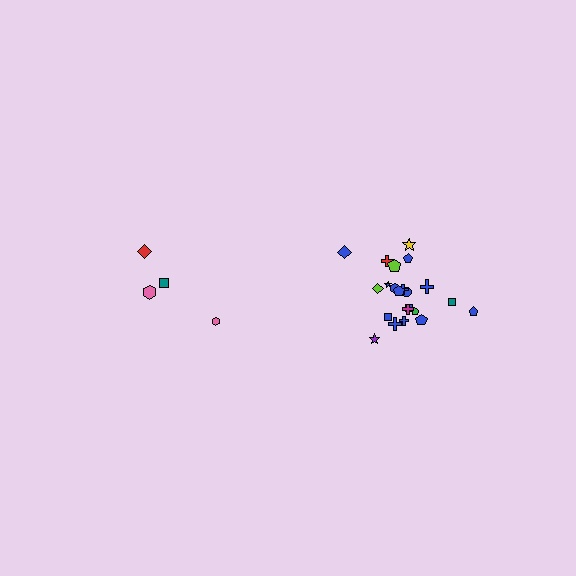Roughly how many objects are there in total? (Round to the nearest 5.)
Roughly 25 objects in total.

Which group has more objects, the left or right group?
The right group.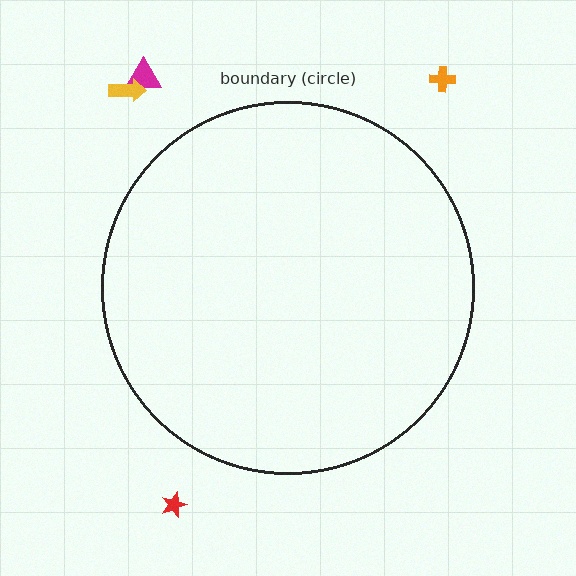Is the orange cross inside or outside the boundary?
Outside.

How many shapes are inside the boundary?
0 inside, 4 outside.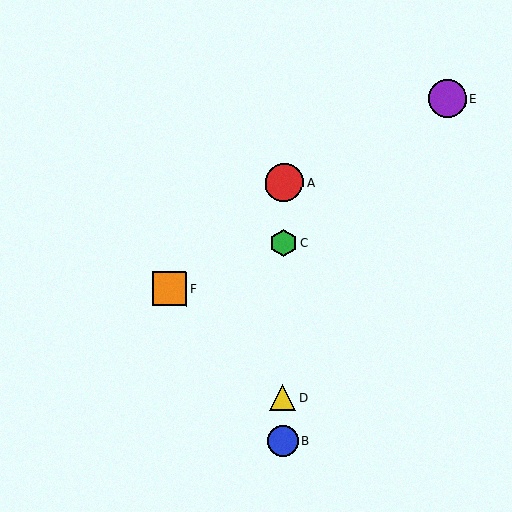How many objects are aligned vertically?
4 objects (A, B, C, D) are aligned vertically.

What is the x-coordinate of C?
Object C is at x≈284.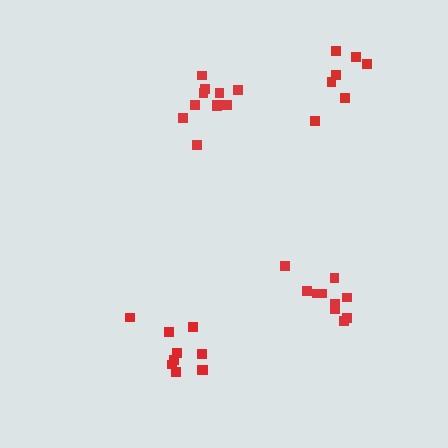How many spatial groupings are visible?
There are 4 spatial groupings.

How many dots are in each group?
Group 1: 11 dots, Group 2: 11 dots, Group 3: 7 dots, Group 4: 11 dots (40 total).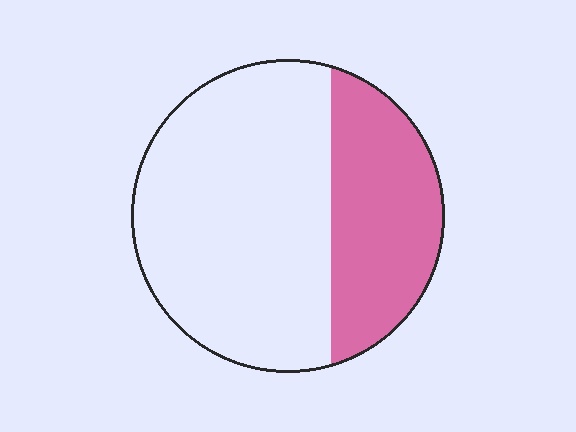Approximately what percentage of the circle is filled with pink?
Approximately 35%.